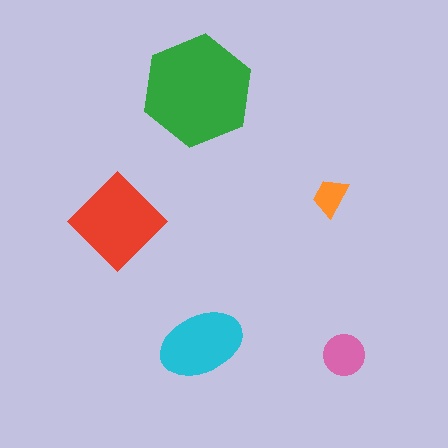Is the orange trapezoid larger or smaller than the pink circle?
Smaller.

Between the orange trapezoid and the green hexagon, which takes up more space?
The green hexagon.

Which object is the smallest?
The orange trapezoid.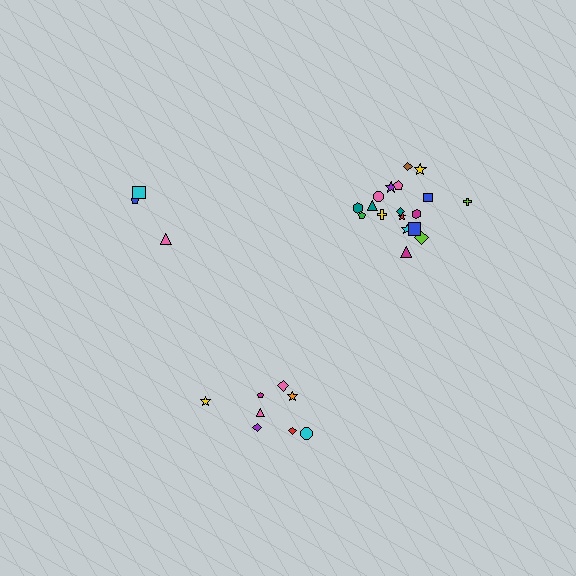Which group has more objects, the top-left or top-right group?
The top-right group.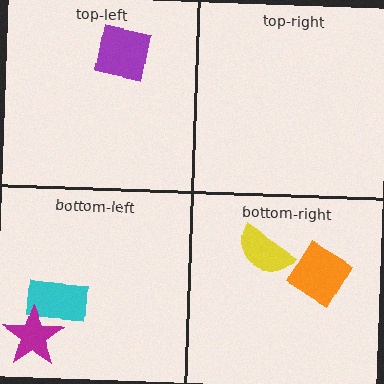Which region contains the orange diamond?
The bottom-right region.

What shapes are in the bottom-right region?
The orange diamond, the yellow semicircle.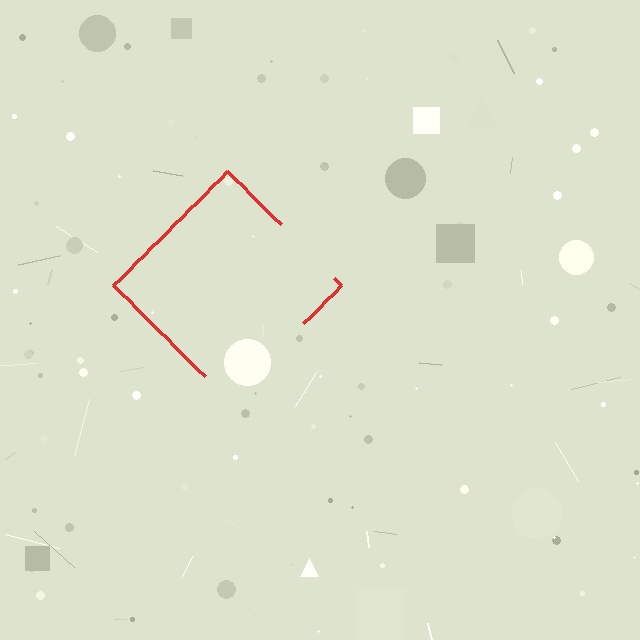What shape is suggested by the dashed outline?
The dashed outline suggests a diamond.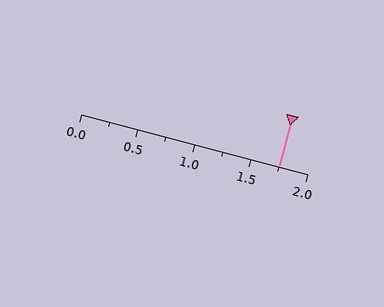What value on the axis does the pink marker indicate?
The marker indicates approximately 1.75.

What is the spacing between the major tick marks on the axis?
The major ticks are spaced 0.5 apart.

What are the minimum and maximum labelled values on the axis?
The axis runs from 0.0 to 2.0.